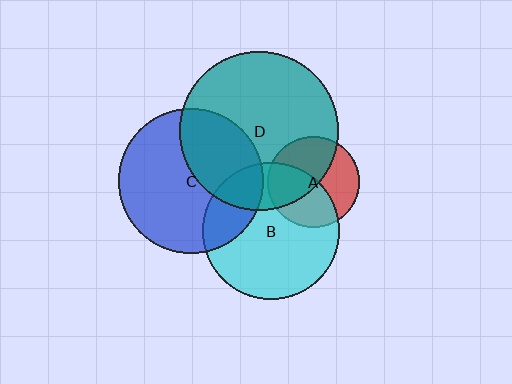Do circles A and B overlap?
Yes.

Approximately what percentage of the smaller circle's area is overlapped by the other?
Approximately 50%.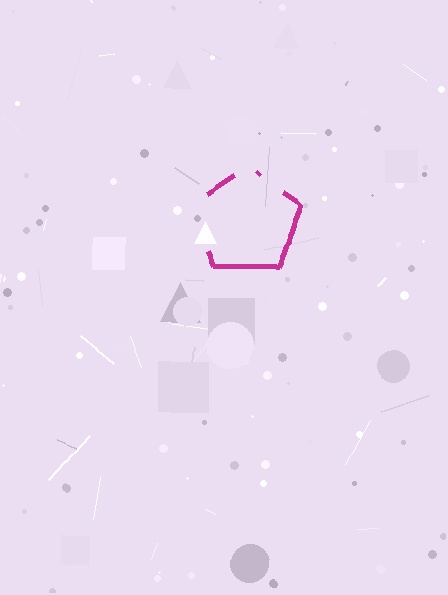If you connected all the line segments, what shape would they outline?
They would outline a pentagon.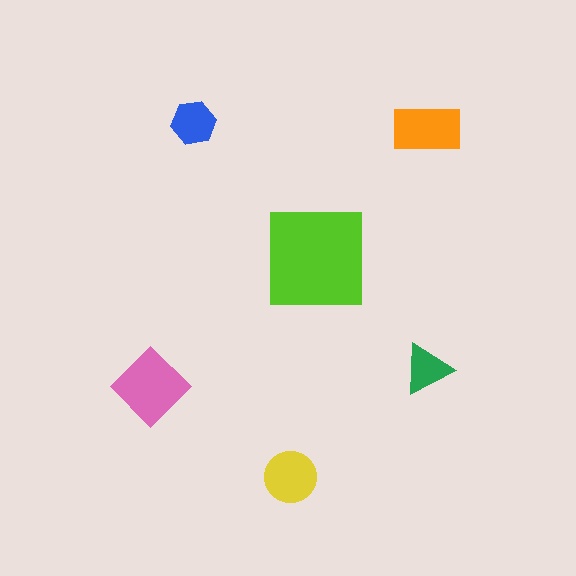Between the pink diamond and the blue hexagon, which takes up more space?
The pink diamond.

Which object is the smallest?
The green triangle.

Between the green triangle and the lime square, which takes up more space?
The lime square.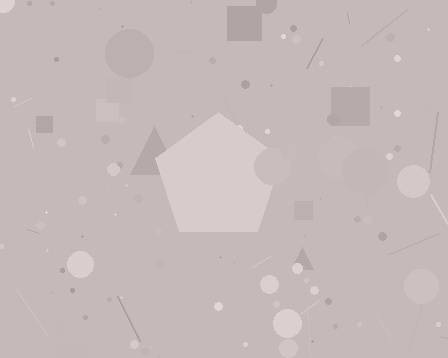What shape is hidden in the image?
A pentagon is hidden in the image.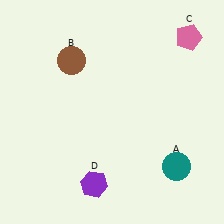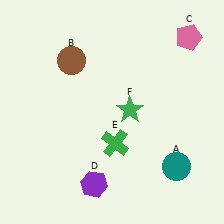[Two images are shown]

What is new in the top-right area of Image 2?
A green star (F) was added in the top-right area of Image 2.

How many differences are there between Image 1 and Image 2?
There are 2 differences between the two images.